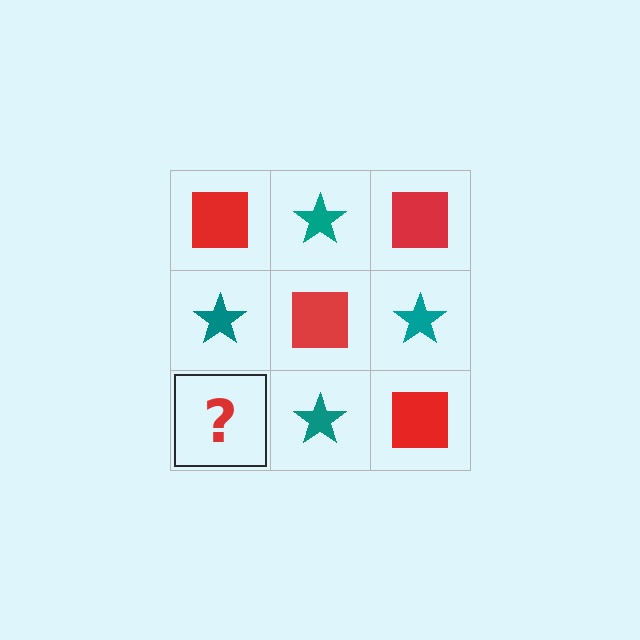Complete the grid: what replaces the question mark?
The question mark should be replaced with a red square.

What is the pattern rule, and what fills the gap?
The rule is that it alternates red square and teal star in a checkerboard pattern. The gap should be filled with a red square.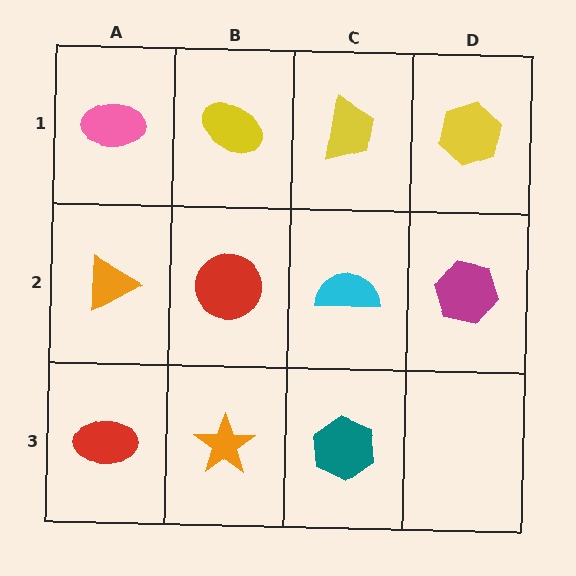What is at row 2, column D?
A magenta hexagon.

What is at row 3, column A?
A red ellipse.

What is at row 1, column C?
A yellow trapezoid.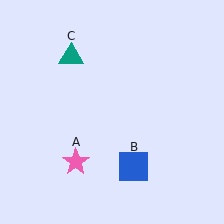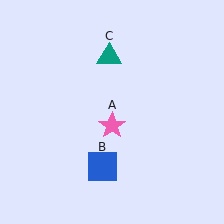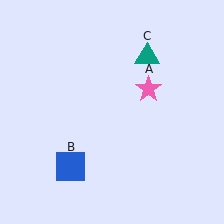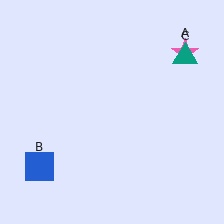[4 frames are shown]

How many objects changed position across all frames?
3 objects changed position: pink star (object A), blue square (object B), teal triangle (object C).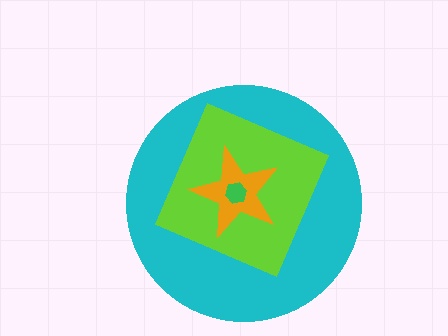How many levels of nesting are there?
4.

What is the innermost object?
The green hexagon.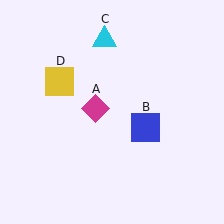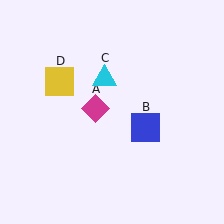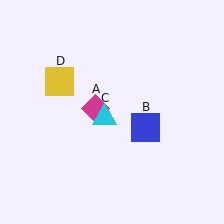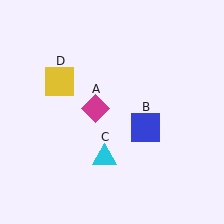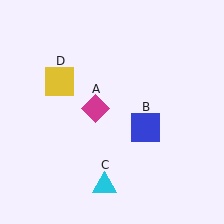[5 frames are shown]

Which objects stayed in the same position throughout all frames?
Magenta diamond (object A) and blue square (object B) and yellow square (object D) remained stationary.